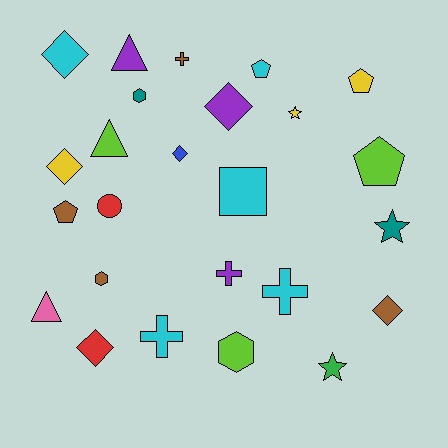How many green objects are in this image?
There is 1 green object.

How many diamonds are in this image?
There are 6 diamonds.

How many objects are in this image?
There are 25 objects.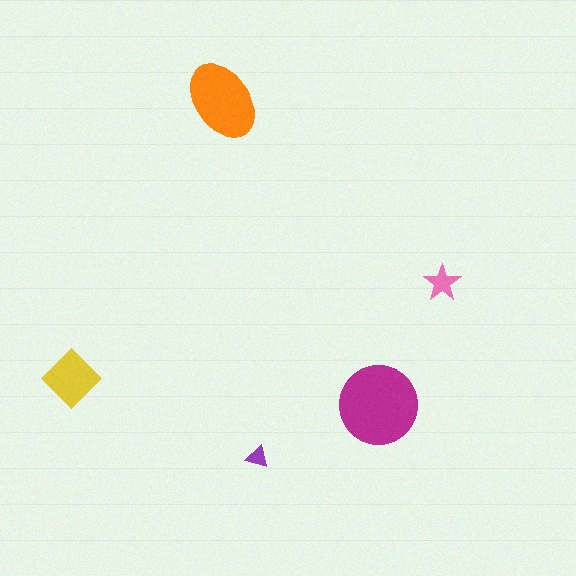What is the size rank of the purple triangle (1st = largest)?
5th.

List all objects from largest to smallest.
The magenta circle, the orange ellipse, the yellow diamond, the pink star, the purple triangle.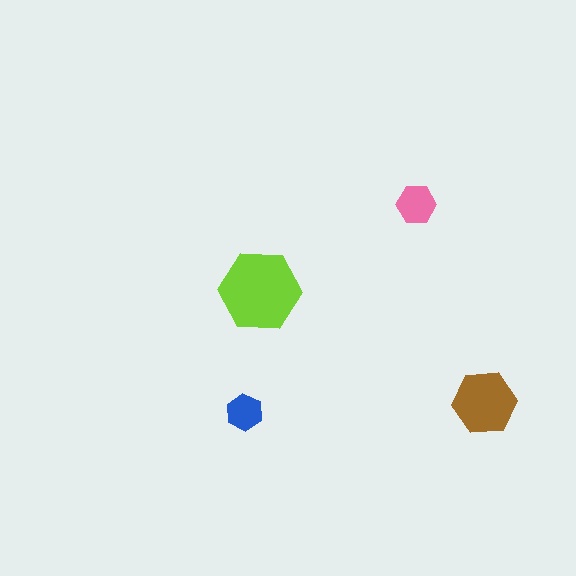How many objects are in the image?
There are 4 objects in the image.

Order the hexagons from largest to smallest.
the lime one, the brown one, the pink one, the blue one.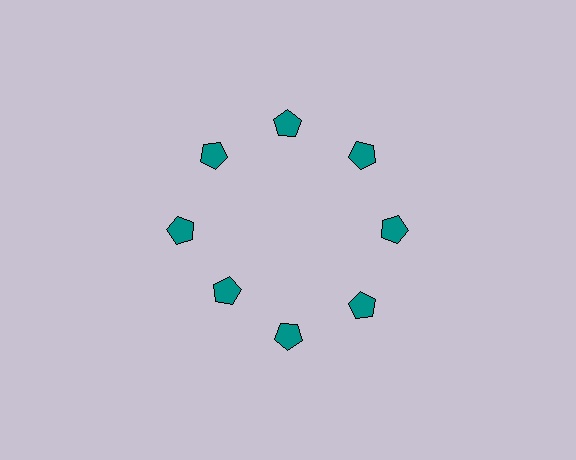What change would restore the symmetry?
The symmetry would be restored by moving it outward, back onto the ring so that all 8 pentagons sit at equal angles and equal distance from the center.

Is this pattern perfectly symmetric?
No. The 8 teal pentagons are arranged in a ring, but one element near the 8 o'clock position is pulled inward toward the center, breaking the 8-fold rotational symmetry.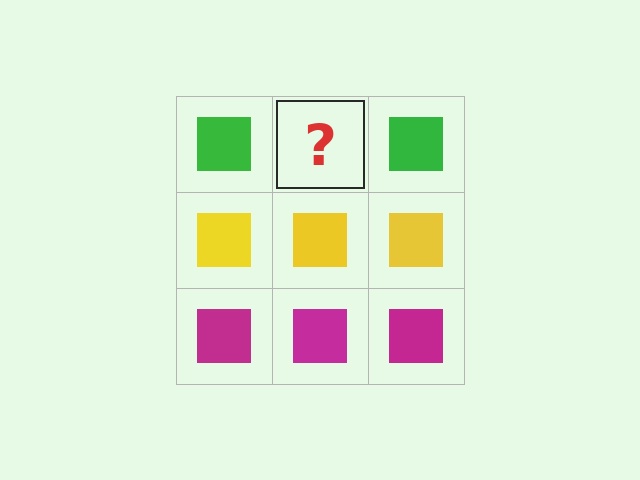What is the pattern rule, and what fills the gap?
The rule is that each row has a consistent color. The gap should be filled with a green square.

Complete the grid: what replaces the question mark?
The question mark should be replaced with a green square.